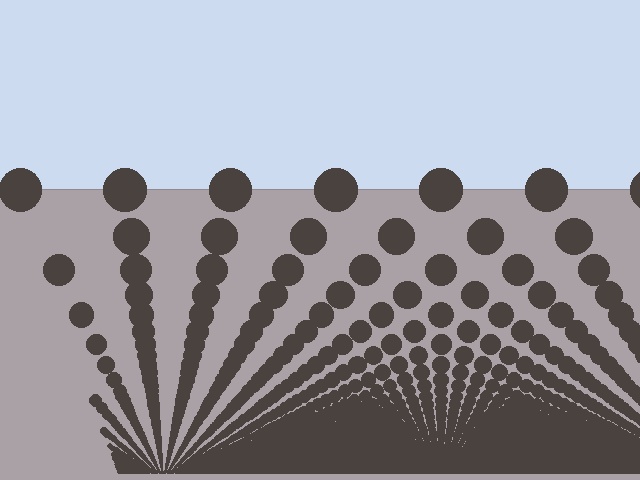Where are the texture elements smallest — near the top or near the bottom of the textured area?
Near the bottom.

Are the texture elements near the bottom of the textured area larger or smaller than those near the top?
Smaller. The gradient is inverted — elements near the bottom are smaller and denser.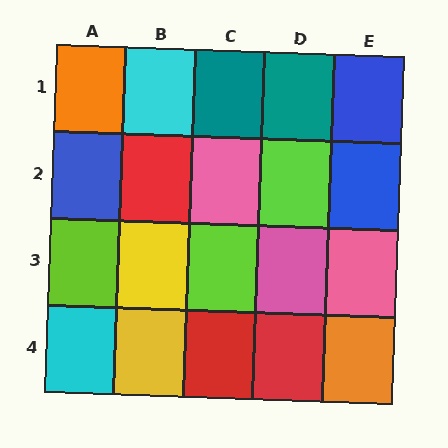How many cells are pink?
3 cells are pink.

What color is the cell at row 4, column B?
Yellow.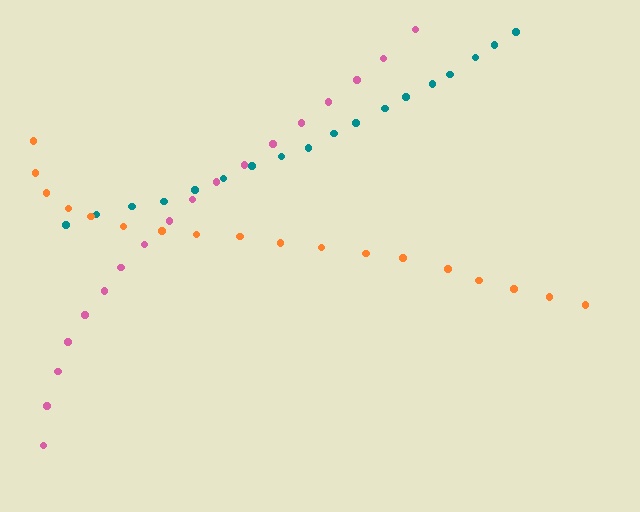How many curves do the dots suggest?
There are 3 distinct paths.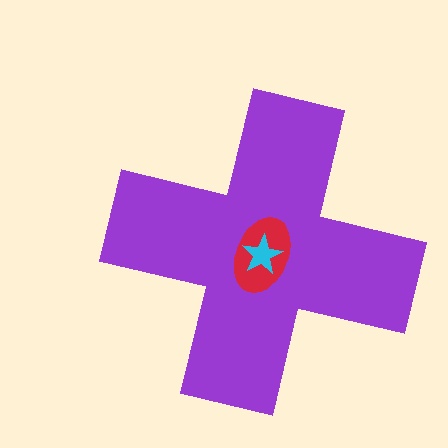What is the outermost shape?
The purple cross.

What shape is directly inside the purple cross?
The red ellipse.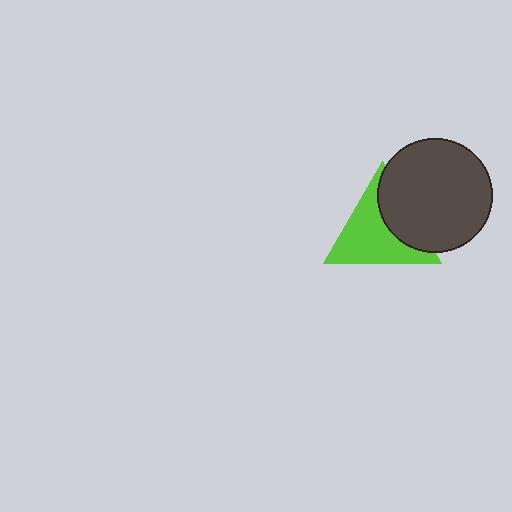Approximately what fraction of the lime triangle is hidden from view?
Roughly 35% of the lime triangle is hidden behind the dark gray circle.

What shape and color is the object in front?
The object in front is a dark gray circle.